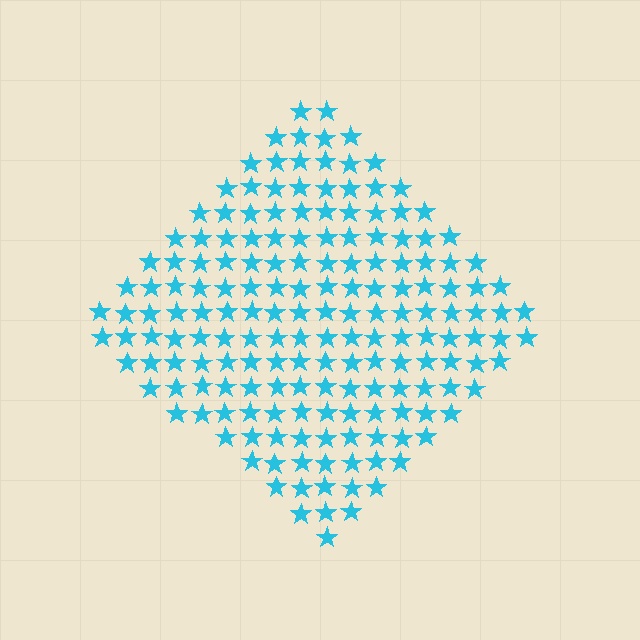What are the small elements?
The small elements are stars.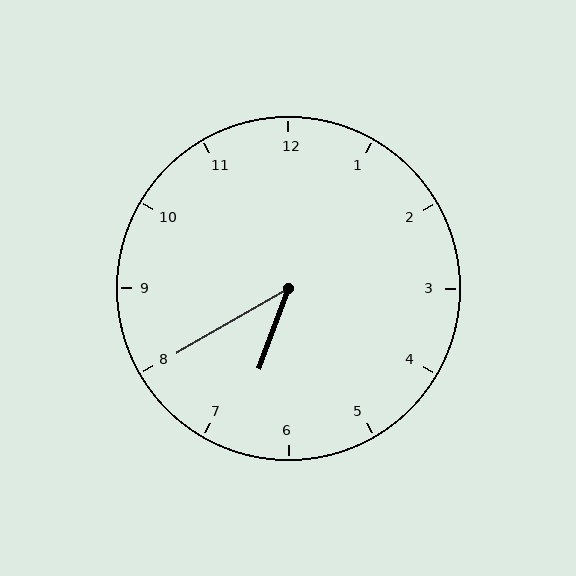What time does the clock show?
6:40.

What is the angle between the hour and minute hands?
Approximately 40 degrees.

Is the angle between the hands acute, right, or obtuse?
It is acute.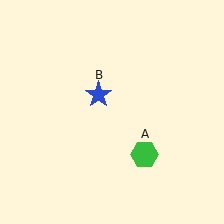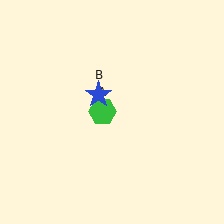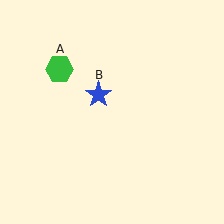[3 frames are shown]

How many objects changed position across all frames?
1 object changed position: green hexagon (object A).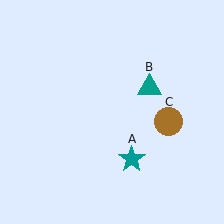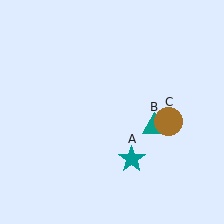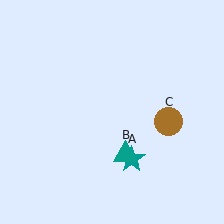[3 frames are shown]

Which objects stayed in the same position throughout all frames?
Teal star (object A) and brown circle (object C) remained stationary.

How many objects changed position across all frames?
1 object changed position: teal triangle (object B).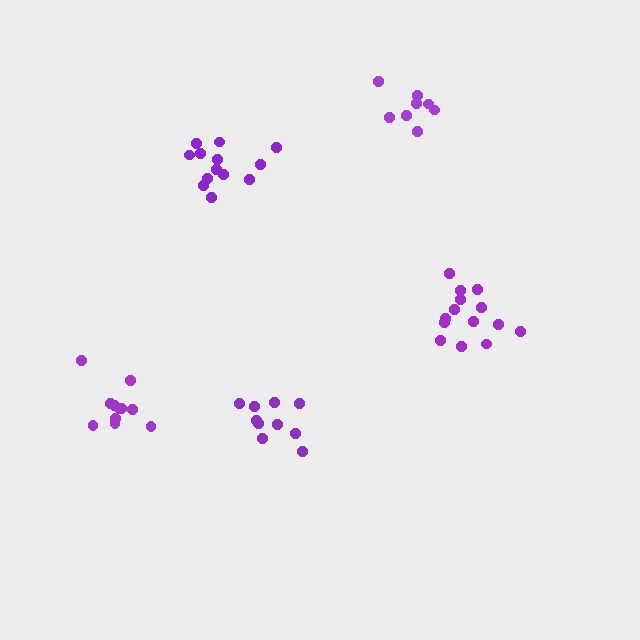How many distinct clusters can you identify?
There are 5 distinct clusters.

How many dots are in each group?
Group 1: 13 dots, Group 2: 8 dots, Group 3: 14 dots, Group 4: 10 dots, Group 5: 11 dots (56 total).